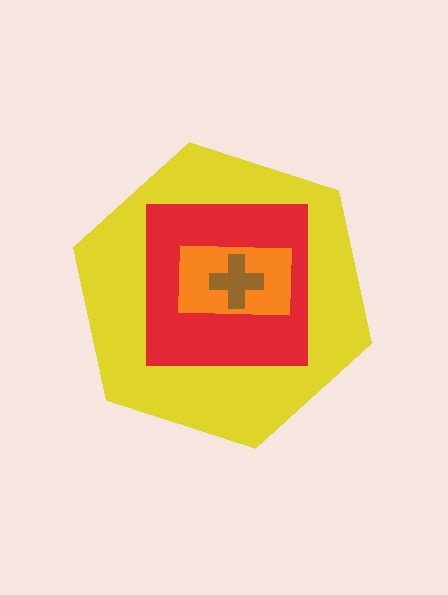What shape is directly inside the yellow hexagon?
The red square.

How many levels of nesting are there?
4.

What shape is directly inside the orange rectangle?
The brown cross.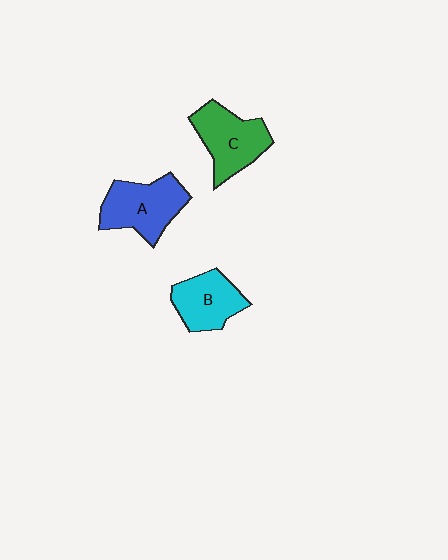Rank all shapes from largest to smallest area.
From largest to smallest: A (blue), C (green), B (cyan).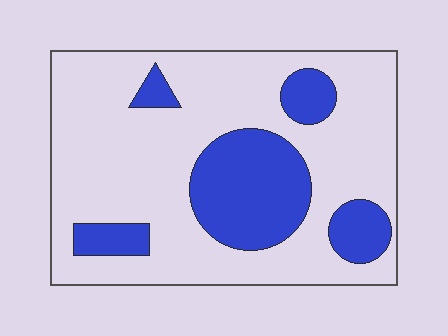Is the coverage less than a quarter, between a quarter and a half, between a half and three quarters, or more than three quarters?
Between a quarter and a half.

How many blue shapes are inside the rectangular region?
5.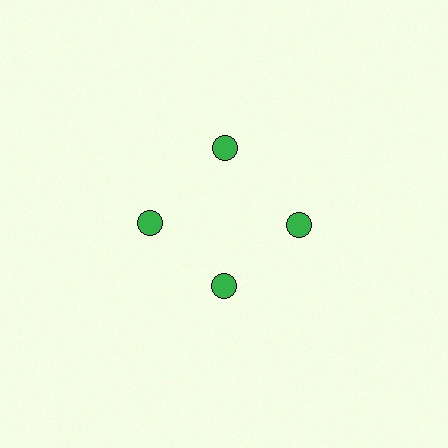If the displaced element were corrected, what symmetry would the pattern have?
It would have 4-fold rotational symmetry — the pattern would map onto itself every 90 degrees.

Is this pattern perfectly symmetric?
No. The 4 green circles are arranged in a ring, but one element near the 6 o'clock position is pulled inward toward the center, breaking the 4-fold rotational symmetry.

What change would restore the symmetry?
The symmetry would be restored by moving it outward, back onto the ring so that all 4 circles sit at equal angles and equal distance from the center.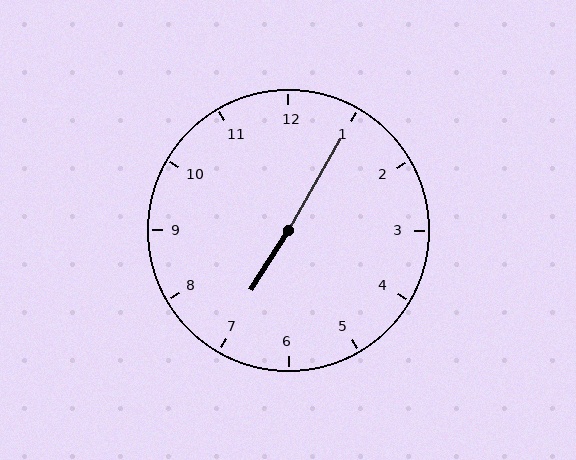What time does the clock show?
7:05.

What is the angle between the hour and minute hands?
Approximately 178 degrees.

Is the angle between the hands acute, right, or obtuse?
It is obtuse.